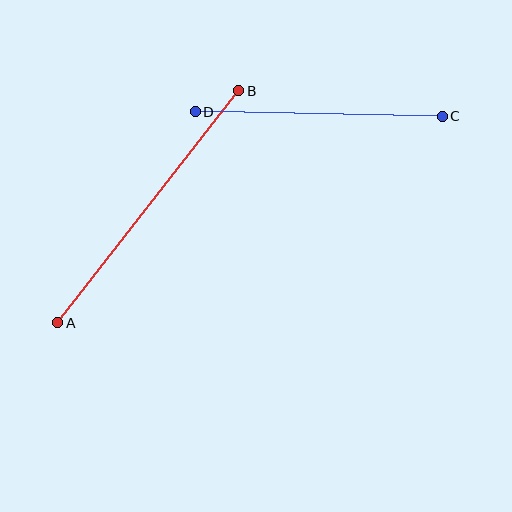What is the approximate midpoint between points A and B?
The midpoint is at approximately (148, 207) pixels.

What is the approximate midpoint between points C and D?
The midpoint is at approximately (319, 114) pixels.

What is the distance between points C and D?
The distance is approximately 247 pixels.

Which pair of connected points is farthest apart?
Points A and B are farthest apart.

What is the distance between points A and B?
The distance is approximately 294 pixels.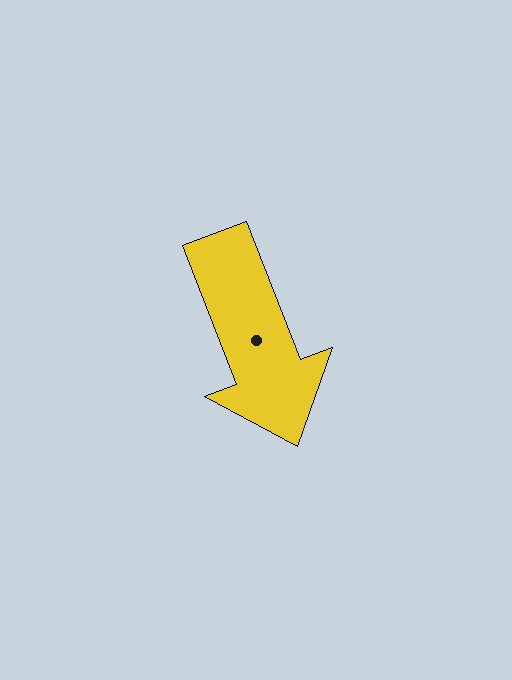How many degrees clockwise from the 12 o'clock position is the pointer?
Approximately 159 degrees.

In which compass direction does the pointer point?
South.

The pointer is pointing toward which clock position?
Roughly 5 o'clock.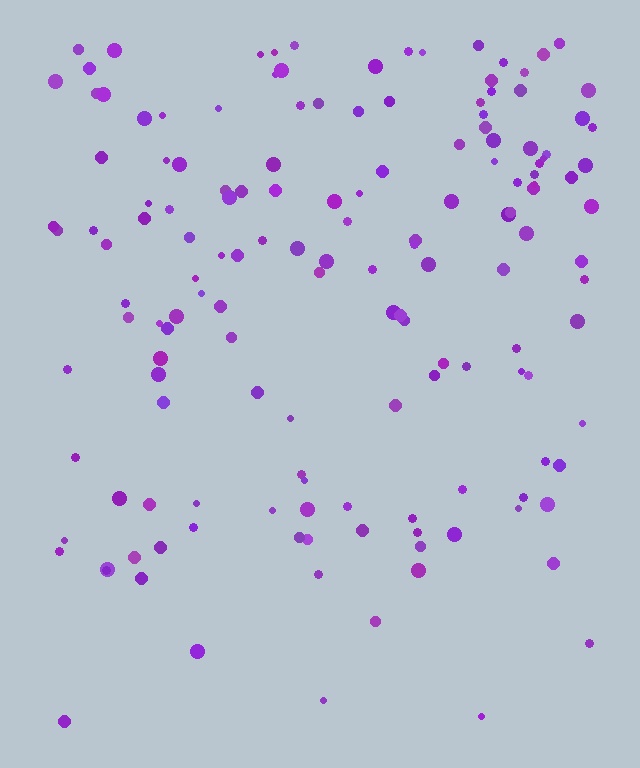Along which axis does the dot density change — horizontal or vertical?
Vertical.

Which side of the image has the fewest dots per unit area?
The bottom.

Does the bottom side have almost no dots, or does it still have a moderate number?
Still a moderate number, just noticeably fewer than the top.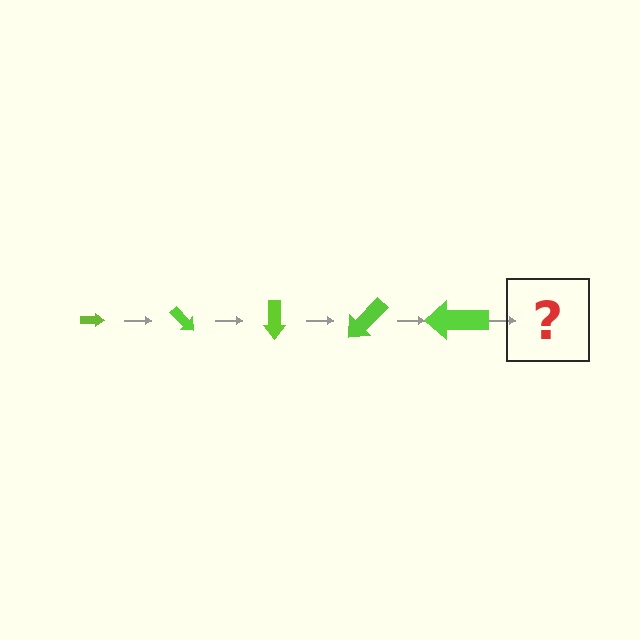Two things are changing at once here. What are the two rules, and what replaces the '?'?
The two rules are that the arrow grows larger each step and it rotates 45 degrees each step. The '?' should be an arrow, larger than the previous one and rotated 225 degrees from the start.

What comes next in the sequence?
The next element should be an arrow, larger than the previous one and rotated 225 degrees from the start.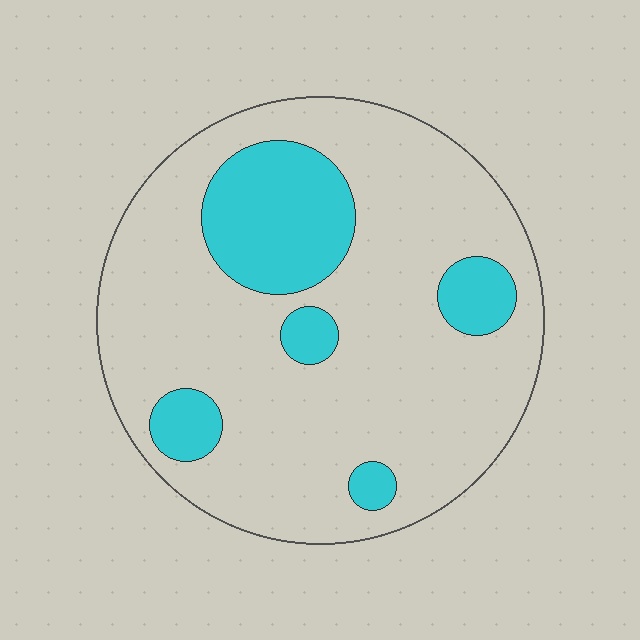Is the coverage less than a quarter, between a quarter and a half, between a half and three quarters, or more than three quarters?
Less than a quarter.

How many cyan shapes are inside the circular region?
5.